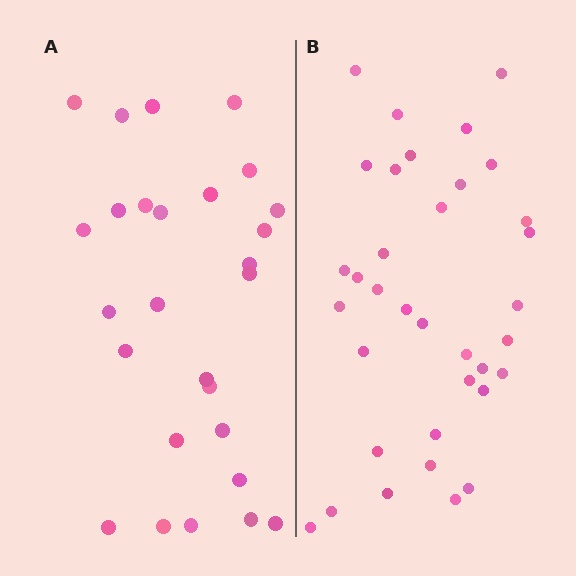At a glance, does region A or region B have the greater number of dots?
Region B (the right region) has more dots.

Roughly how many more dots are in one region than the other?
Region B has roughly 8 or so more dots than region A.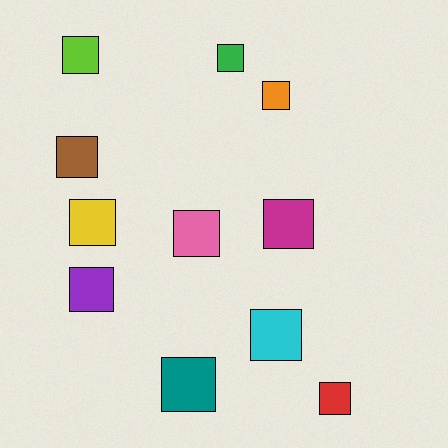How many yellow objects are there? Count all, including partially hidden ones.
There is 1 yellow object.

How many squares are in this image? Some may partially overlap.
There are 11 squares.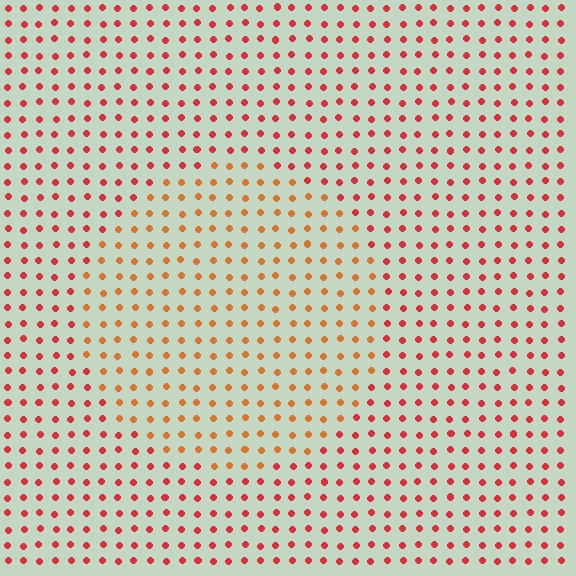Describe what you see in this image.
The image is filled with small red elements in a uniform arrangement. A circle-shaped region is visible where the elements are tinted to a slightly different hue, forming a subtle color boundary.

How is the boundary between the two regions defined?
The boundary is defined purely by a slight shift in hue (about 30 degrees). Spacing, size, and orientation are identical on both sides.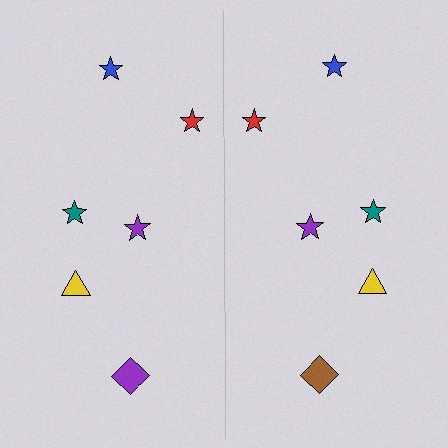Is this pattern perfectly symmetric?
No, the pattern is not perfectly symmetric. The brown diamond on the right side breaks the symmetry — its mirror counterpart is purple.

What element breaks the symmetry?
The brown diamond on the right side breaks the symmetry — its mirror counterpart is purple.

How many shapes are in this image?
There are 12 shapes in this image.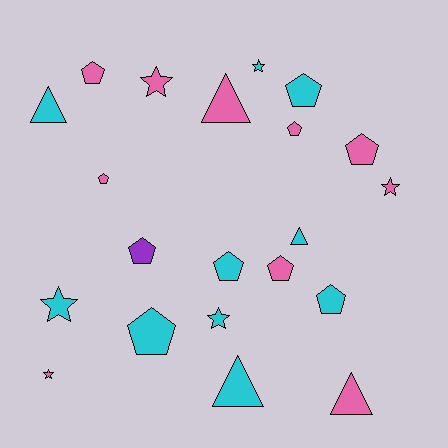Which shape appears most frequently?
Pentagon, with 10 objects.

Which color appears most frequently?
Pink, with 10 objects.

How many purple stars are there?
There are no purple stars.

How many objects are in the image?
There are 21 objects.